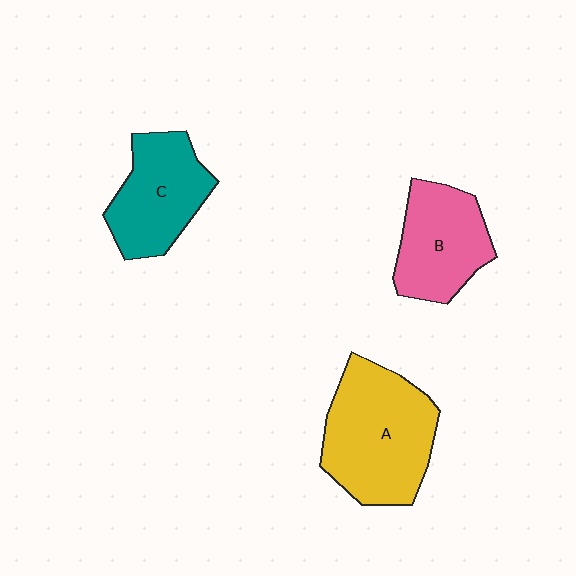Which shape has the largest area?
Shape A (yellow).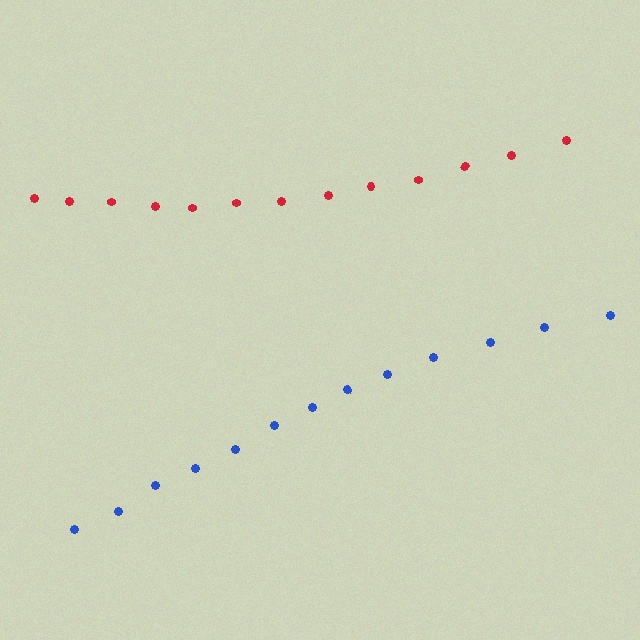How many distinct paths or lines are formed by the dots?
There are 2 distinct paths.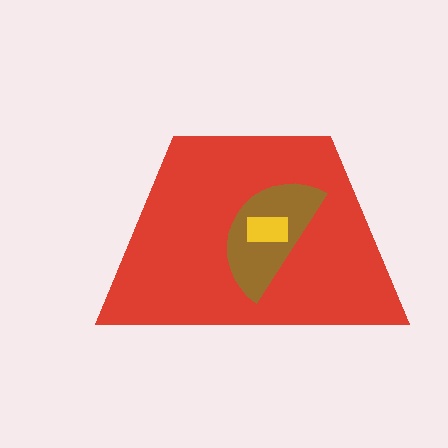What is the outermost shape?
The red trapezoid.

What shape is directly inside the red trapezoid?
The brown semicircle.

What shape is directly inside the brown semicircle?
The yellow rectangle.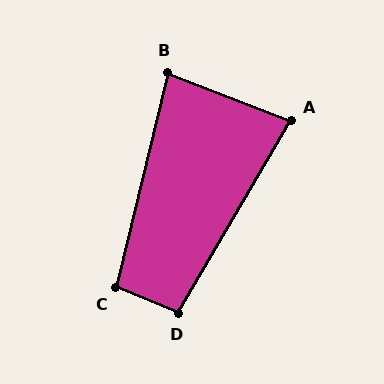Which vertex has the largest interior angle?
C, at approximately 99 degrees.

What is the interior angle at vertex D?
Approximately 98 degrees (obtuse).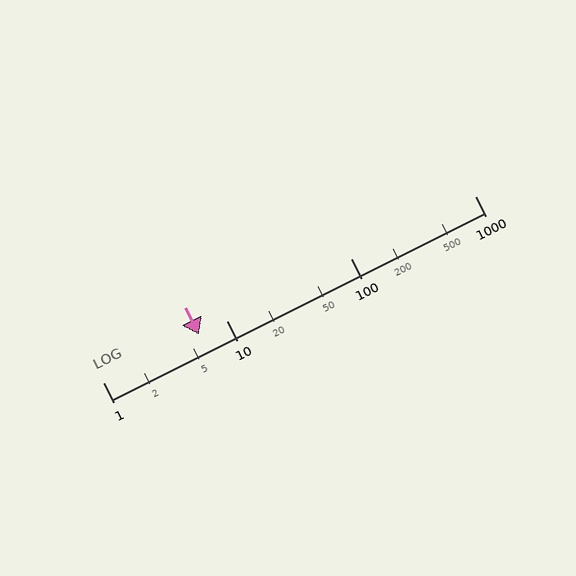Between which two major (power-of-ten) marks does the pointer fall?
The pointer is between 1 and 10.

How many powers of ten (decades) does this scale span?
The scale spans 3 decades, from 1 to 1000.